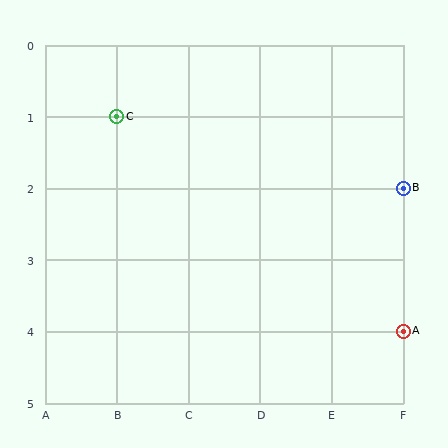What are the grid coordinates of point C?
Point C is at grid coordinates (B, 1).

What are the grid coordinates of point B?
Point B is at grid coordinates (F, 2).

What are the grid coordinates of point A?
Point A is at grid coordinates (F, 4).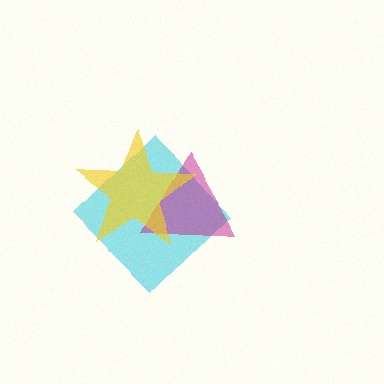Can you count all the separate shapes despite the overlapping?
Yes, there are 3 separate shapes.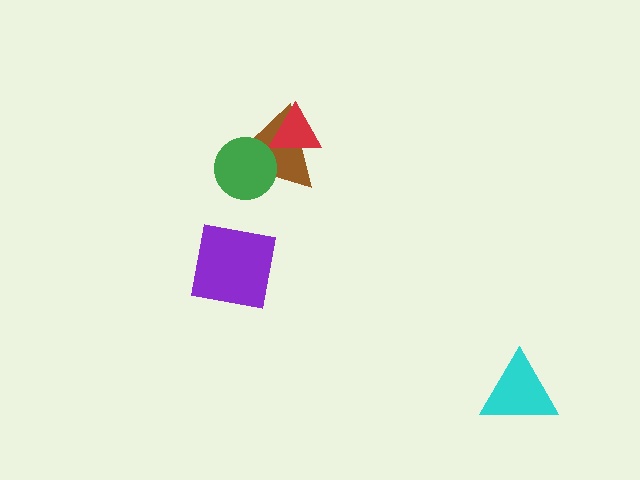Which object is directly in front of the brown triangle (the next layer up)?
The red triangle is directly in front of the brown triangle.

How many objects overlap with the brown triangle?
2 objects overlap with the brown triangle.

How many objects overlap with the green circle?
1 object overlaps with the green circle.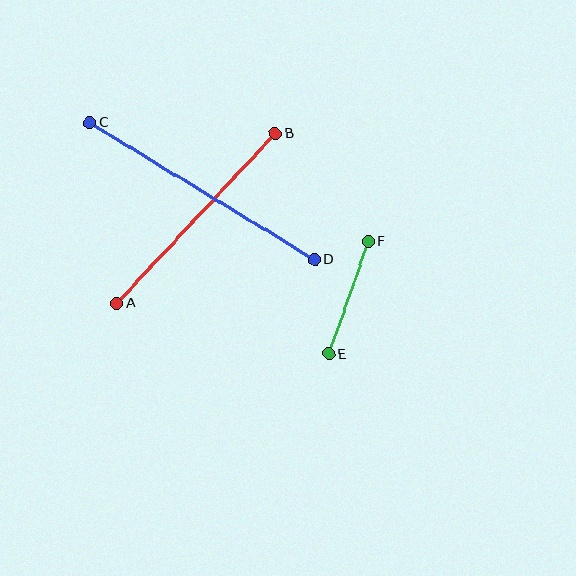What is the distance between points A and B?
The distance is approximately 232 pixels.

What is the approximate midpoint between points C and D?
The midpoint is at approximately (202, 191) pixels.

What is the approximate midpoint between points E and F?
The midpoint is at approximately (348, 298) pixels.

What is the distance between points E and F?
The distance is approximately 119 pixels.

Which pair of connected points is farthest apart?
Points C and D are farthest apart.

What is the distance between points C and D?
The distance is approximately 263 pixels.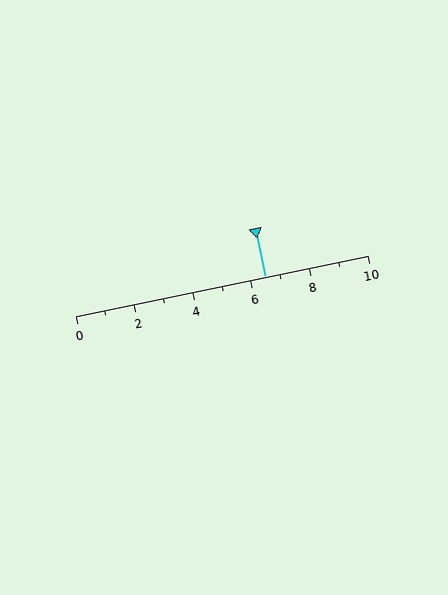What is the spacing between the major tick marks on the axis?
The major ticks are spaced 2 apart.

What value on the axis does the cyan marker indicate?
The marker indicates approximately 6.5.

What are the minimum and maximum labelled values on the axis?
The axis runs from 0 to 10.